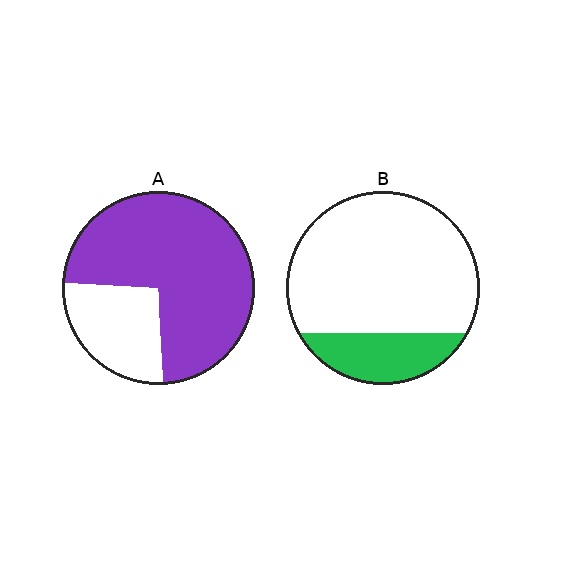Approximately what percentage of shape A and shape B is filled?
A is approximately 75% and B is approximately 20%.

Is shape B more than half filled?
No.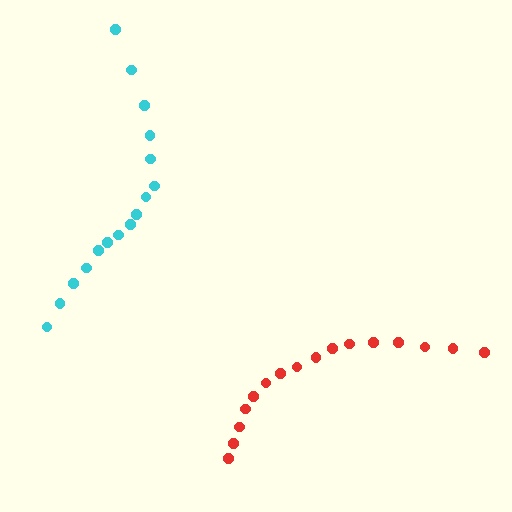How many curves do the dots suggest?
There are 2 distinct paths.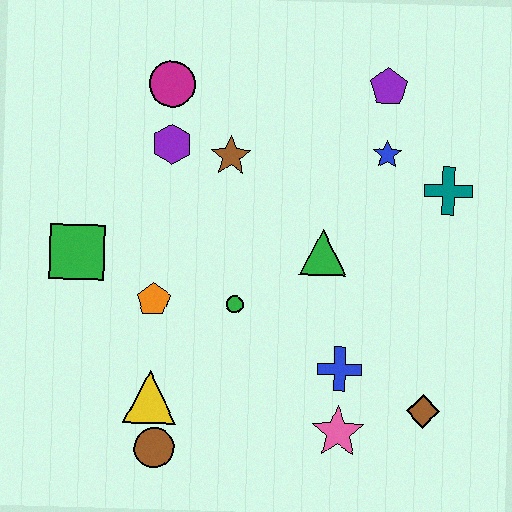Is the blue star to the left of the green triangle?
No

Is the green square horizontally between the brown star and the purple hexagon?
No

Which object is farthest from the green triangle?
The brown circle is farthest from the green triangle.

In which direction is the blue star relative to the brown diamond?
The blue star is above the brown diamond.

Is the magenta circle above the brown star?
Yes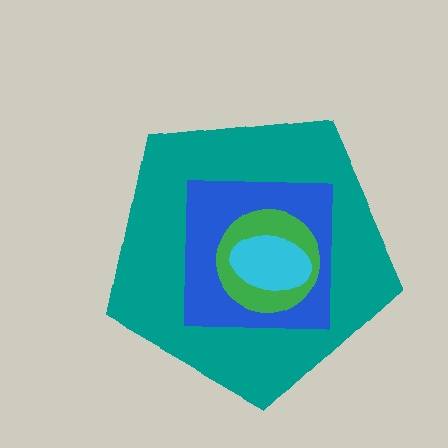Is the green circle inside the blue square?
Yes.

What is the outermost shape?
The teal pentagon.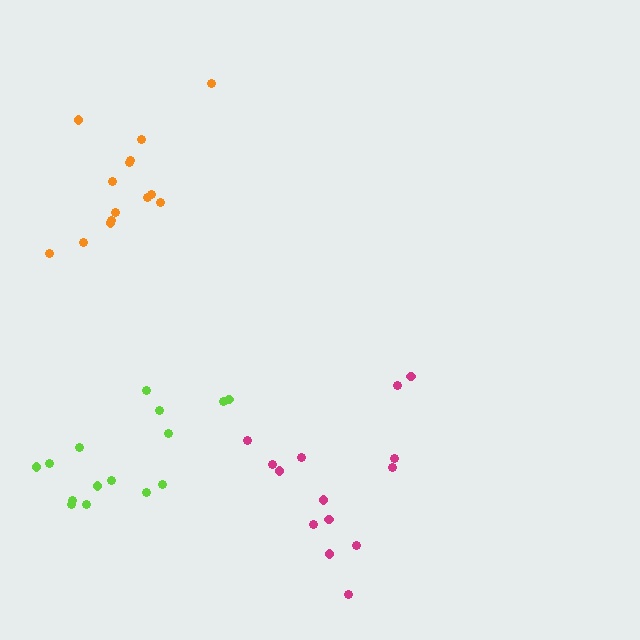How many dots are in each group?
Group 1: 14 dots, Group 2: 14 dots, Group 3: 15 dots (43 total).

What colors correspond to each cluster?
The clusters are colored: orange, magenta, lime.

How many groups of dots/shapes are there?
There are 3 groups.